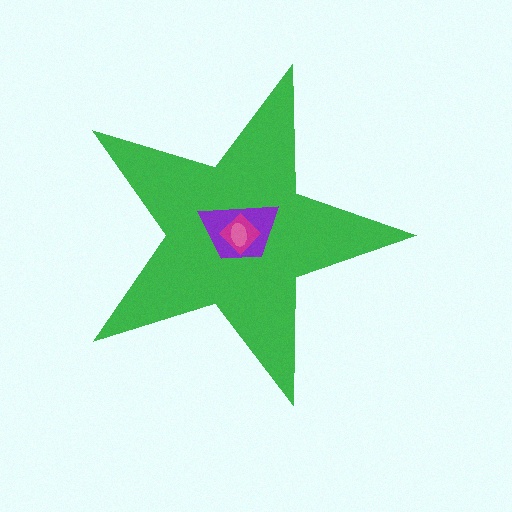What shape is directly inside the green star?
The purple trapezoid.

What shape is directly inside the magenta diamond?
The pink ellipse.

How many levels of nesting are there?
4.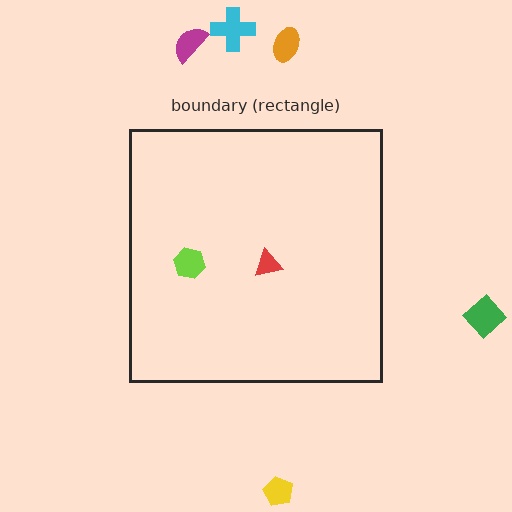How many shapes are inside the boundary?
2 inside, 5 outside.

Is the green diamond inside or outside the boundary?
Outside.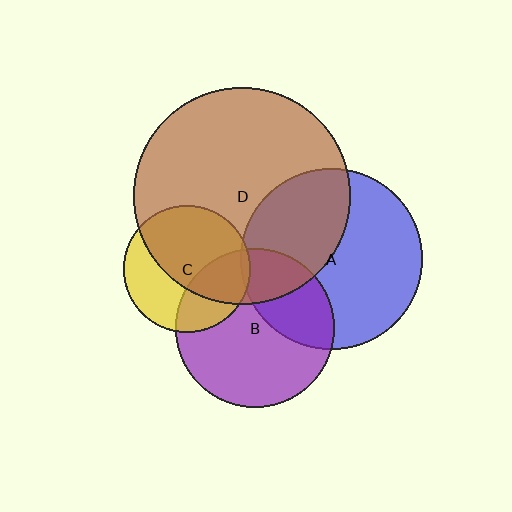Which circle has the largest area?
Circle D (brown).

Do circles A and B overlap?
Yes.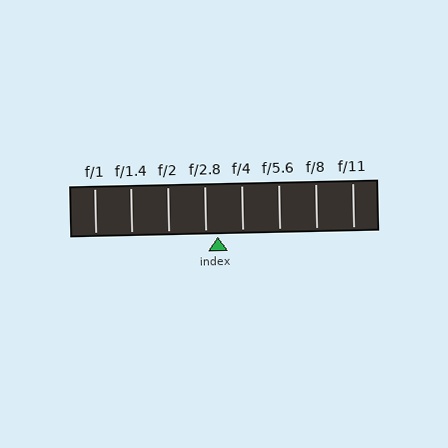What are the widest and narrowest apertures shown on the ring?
The widest aperture shown is f/1 and the narrowest is f/11.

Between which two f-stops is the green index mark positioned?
The index mark is between f/2.8 and f/4.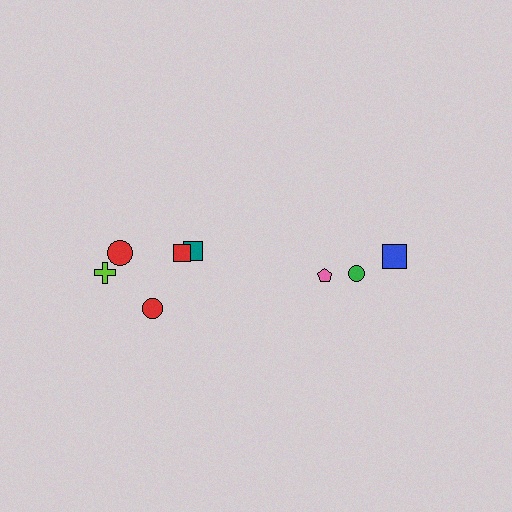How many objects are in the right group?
There are 3 objects.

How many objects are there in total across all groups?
There are 8 objects.